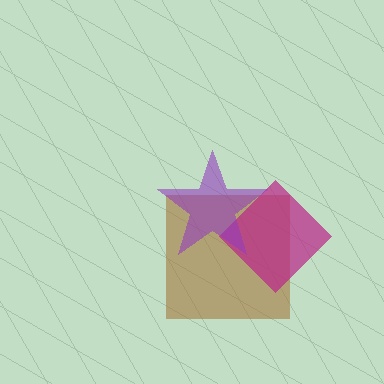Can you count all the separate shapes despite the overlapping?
Yes, there are 3 separate shapes.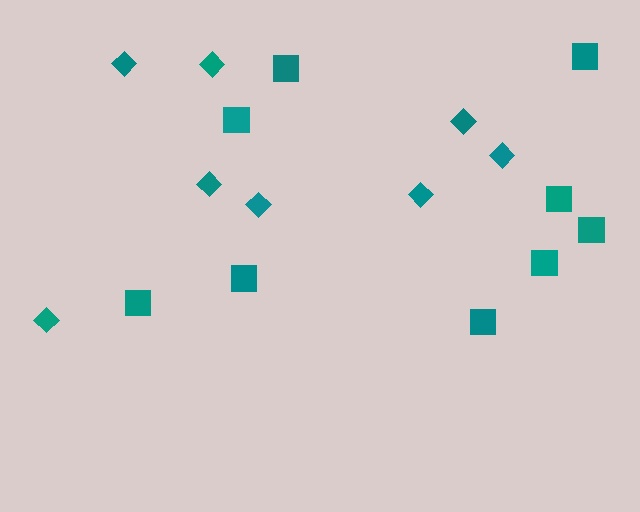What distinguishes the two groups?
There are 2 groups: one group of squares (9) and one group of diamonds (8).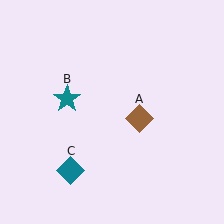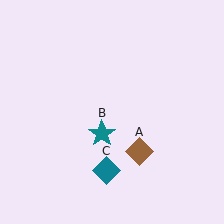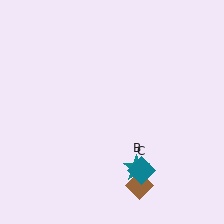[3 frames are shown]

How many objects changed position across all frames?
3 objects changed position: brown diamond (object A), teal star (object B), teal diamond (object C).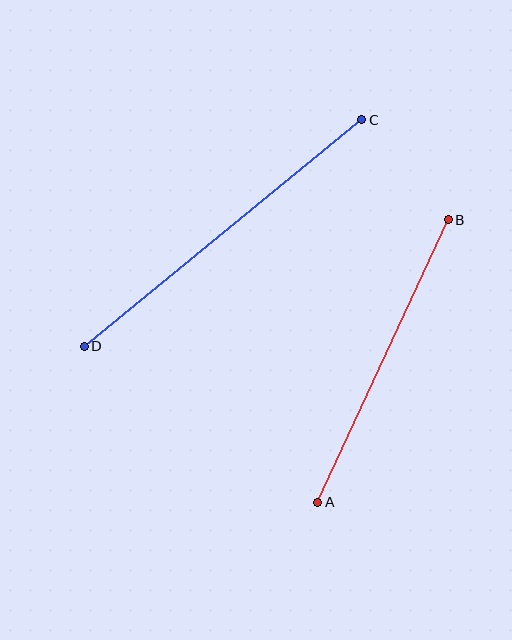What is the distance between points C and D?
The distance is approximately 358 pixels.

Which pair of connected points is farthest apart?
Points C and D are farthest apart.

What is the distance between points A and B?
The distance is approximately 311 pixels.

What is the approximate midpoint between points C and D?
The midpoint is at approximately (223, 233) pixels.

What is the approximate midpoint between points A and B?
The midpoint is at approximately (383, 361) pixels.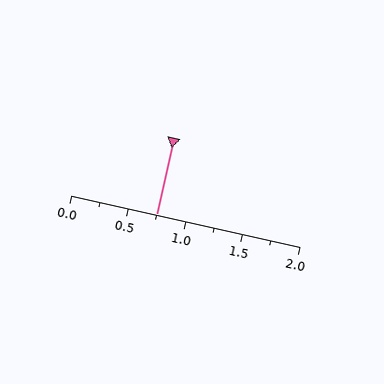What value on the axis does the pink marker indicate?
The marker indicates approximately 0.75.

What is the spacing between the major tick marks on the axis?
The major ticks are spaced 0.5 apart.